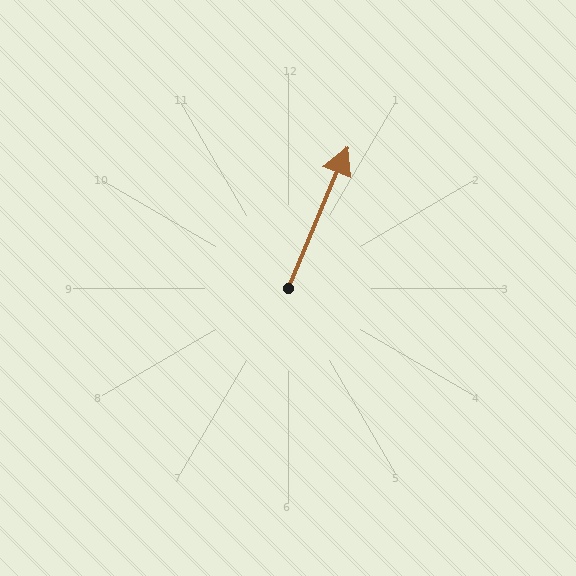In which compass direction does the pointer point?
Northeast.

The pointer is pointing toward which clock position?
Roughly 1 o'clock.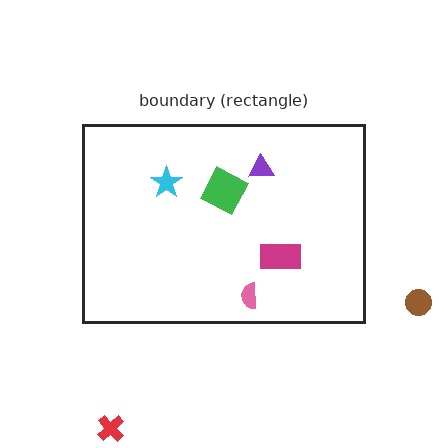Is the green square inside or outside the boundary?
Inside.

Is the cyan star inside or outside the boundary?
Inside.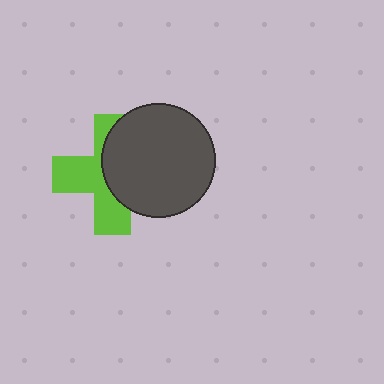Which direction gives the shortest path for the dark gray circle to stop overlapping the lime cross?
Moving right gives the shortest separation.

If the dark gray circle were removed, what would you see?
You would see the complete lime cross.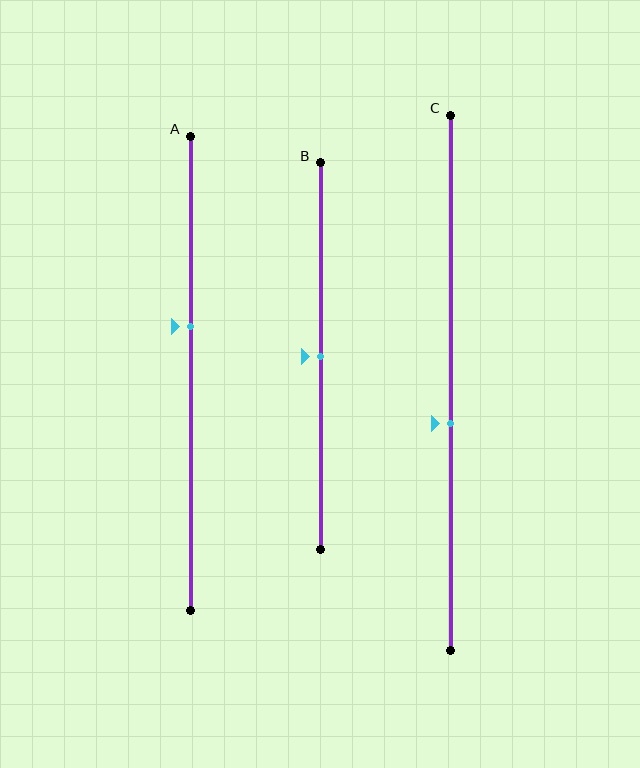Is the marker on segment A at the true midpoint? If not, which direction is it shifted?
No, the marker on segment A is shifted upward by about 10% of the segment length.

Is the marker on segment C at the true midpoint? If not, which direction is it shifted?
No, the marker on segment C is shifted downward by about 8% of the segment length.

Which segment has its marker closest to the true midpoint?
Segment B has its marker closest to the true midpoint.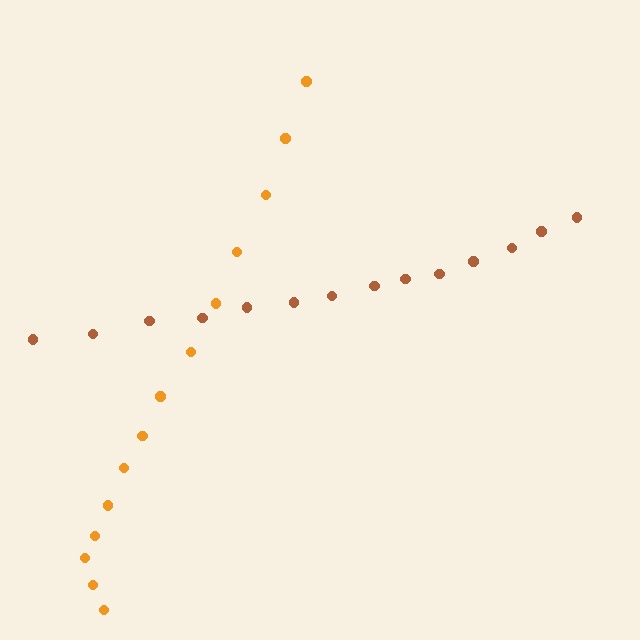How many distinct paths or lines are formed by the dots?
There are 2 distinct paths.